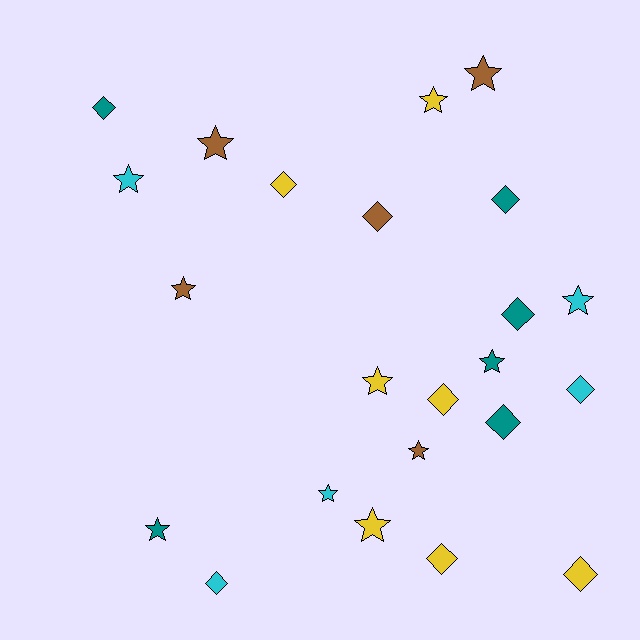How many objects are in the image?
There are 23 objects.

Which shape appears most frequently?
Star, with 12 objects.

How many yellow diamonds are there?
There are 4 yellow diamonds.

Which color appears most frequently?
Yellow, with 7 objects.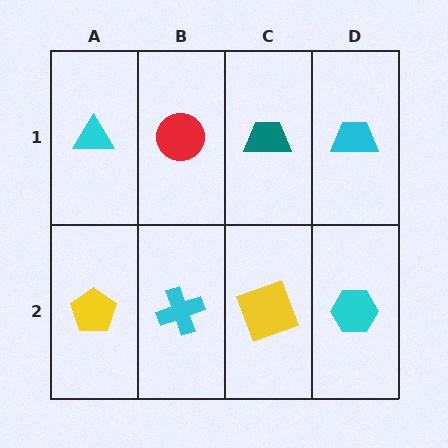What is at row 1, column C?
A teal trapezoid.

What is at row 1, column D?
A cyan trapezoid.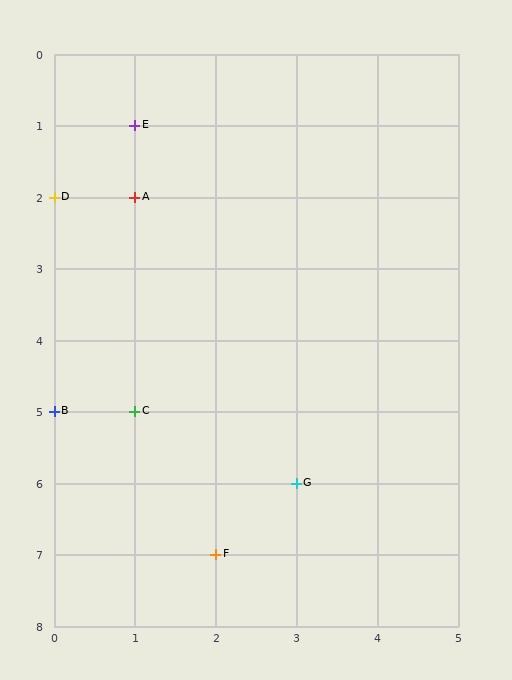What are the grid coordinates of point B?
Point B is at grid coordinates (0, 5).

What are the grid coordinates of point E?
Point E is at grid coordinates (1, 1).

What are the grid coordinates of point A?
Point A is at grid coordinates (1, 2).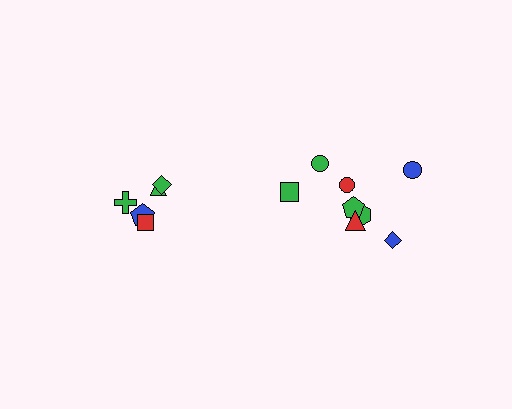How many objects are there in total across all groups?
There are 13 objects.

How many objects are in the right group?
There are 8 objects.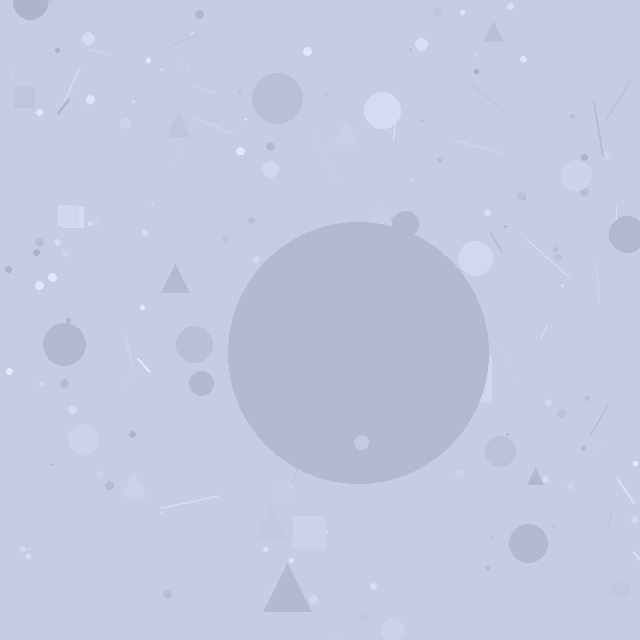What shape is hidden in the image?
A circle is hidden in the image.